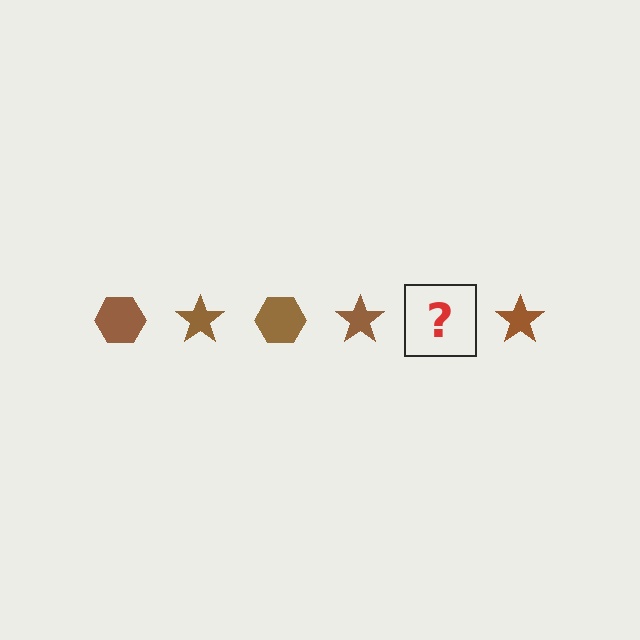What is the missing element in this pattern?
The missing element is a brown hexagon.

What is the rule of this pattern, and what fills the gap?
The rule is that the pattern cycles through hexagon, star shapes in brown. The gap should be filled with a brown hexagon.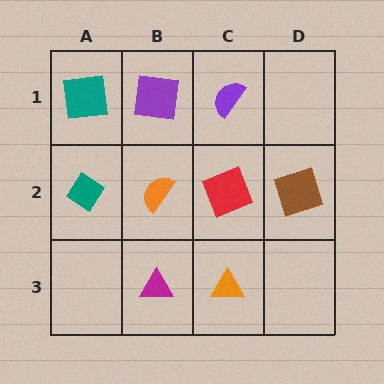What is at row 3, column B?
A magenta triangle.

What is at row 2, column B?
An orange semicircle.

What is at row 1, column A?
A teal square.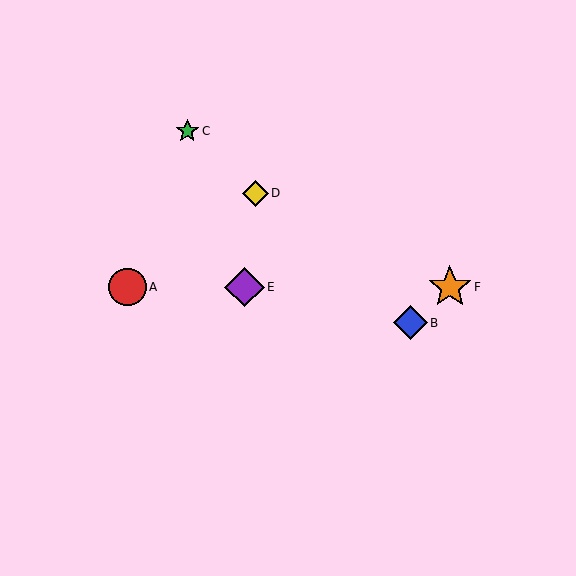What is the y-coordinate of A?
Object A is at y≈287.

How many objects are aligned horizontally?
3 objects (A, E, F) are aligned horizontally.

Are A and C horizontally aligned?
No, A is at y≈287 and C is at y≈131.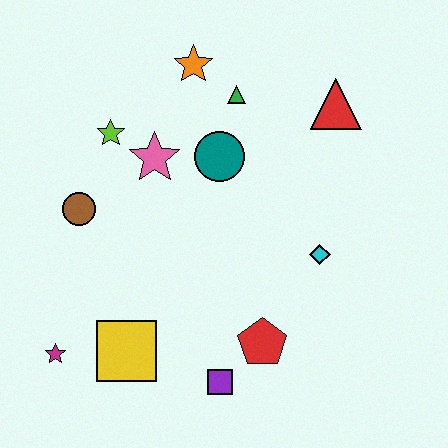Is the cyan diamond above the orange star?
No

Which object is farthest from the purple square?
The orange star is farthest from the purple square.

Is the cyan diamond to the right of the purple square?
Yes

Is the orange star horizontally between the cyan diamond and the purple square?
No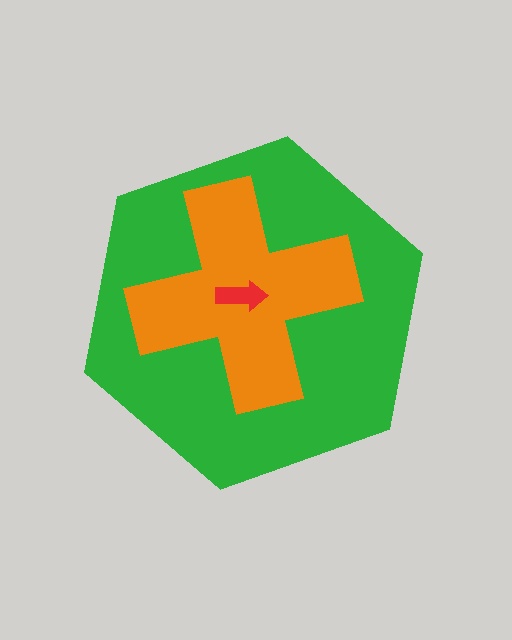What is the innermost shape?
The red arrow.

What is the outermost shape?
The green hexagon.